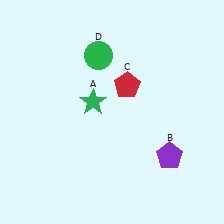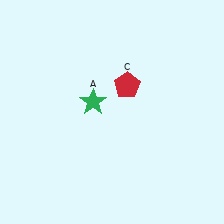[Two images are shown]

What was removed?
The purple pentagon (B), the green circle (D) were removed in Image 2.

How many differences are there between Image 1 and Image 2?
There are 2 differences between the two images.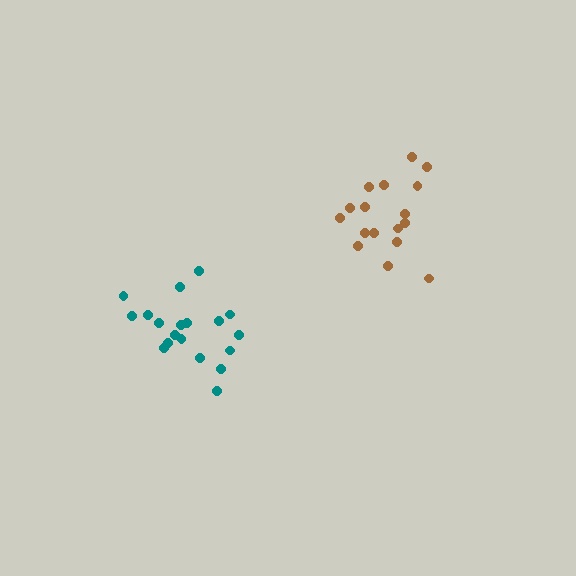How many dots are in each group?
Group 1: 19 dots, Group 2: 17 dots (36 total).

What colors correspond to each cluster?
The clusters are colored: teal, brown.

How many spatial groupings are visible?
There are 2 spatial groupings.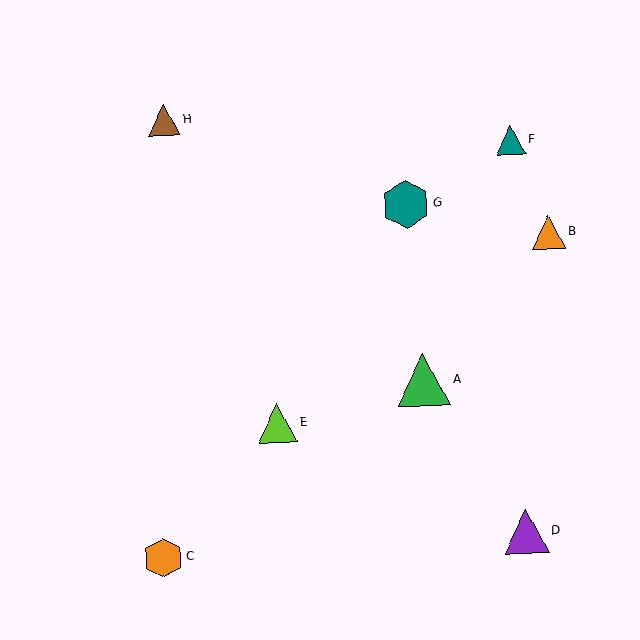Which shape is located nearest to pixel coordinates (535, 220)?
The orange triangle (labeled B) at (549, 233) is nearest to that location.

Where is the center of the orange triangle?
The center of the orange triangle is at (549, 233).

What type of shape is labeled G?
Shape G is a teal hexagon.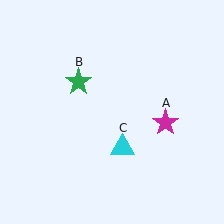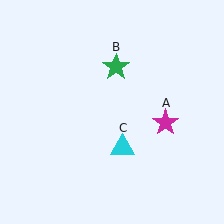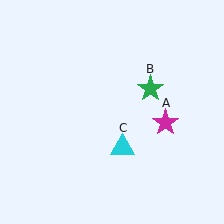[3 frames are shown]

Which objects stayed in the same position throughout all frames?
Magenta star (object A) and cyan triangle (object C) remained stationary.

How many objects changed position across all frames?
1 object changed position: green star (object B).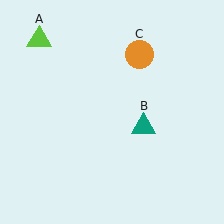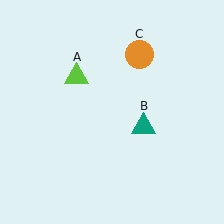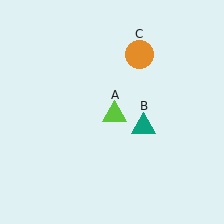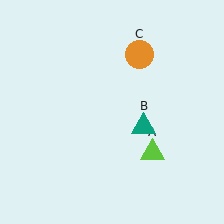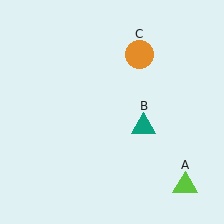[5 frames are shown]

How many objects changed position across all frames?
1 object changed position: lime triangle (object A).